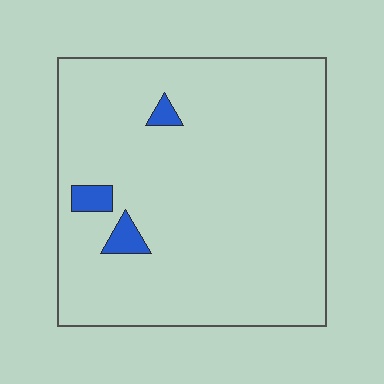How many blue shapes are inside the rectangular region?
3.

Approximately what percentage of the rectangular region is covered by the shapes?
Approximately 5%.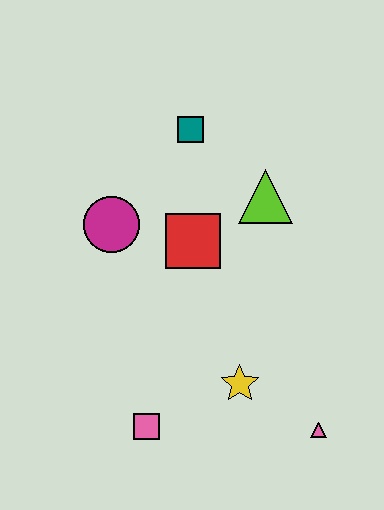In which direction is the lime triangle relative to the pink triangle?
The lime triangle is above the pink triangle.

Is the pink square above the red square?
No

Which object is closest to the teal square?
The lime triangle is closest to the teal square.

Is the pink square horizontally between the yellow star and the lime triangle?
No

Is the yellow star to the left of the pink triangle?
Yes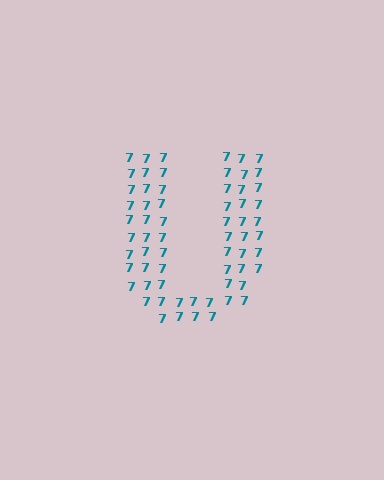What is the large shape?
The large shape is the letter U.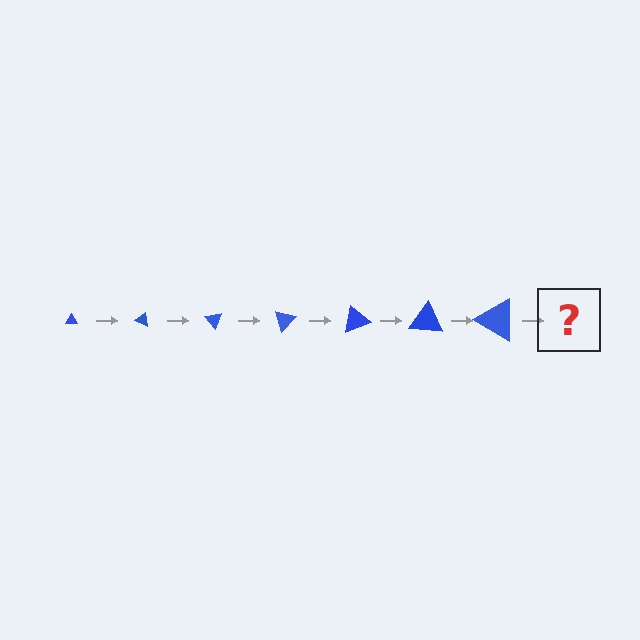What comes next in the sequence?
The next element should be a triangle, larger than the previous one and rotated 175 degrees from the start.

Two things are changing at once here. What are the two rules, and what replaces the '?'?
The two rules are that the triangle grows larger each step and it rotates 25 degrees each step. The '?' should be a triangle, larger than the previous one and rotated 175 degrees from the start.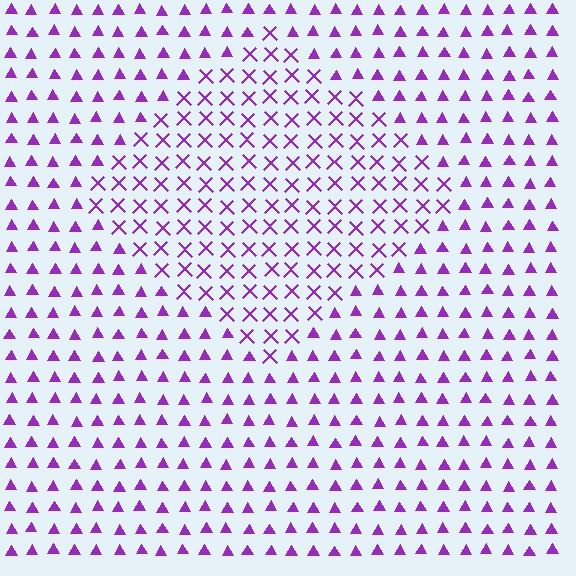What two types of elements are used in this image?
The image uses X marks inside the diamond region and triangles outside it.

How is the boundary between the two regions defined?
The boundary is defined by a change in element shape: X marks inside vs. triangles outside. All elements share the same color and spacing.